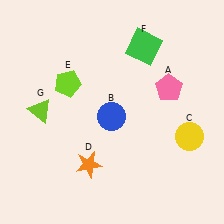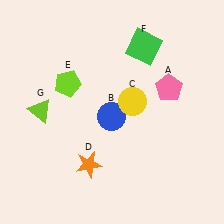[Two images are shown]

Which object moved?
The yellow circle (C) moved left.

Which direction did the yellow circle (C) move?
The yellow circle (C) moved left.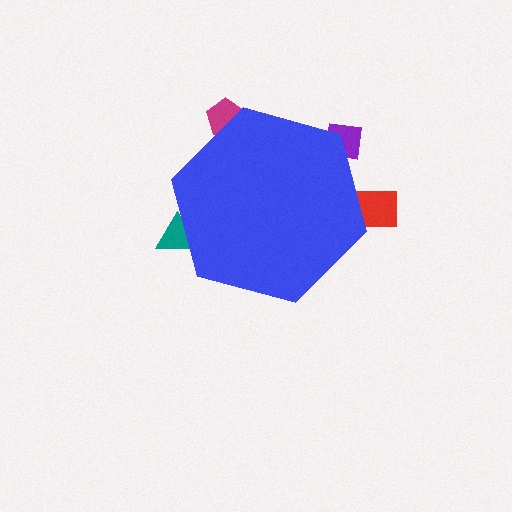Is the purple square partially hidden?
Yes, the purple square is partially hidden behind the blue hexagon.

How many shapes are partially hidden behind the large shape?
4 shapes are partially hidden.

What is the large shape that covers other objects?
A blue hexagon.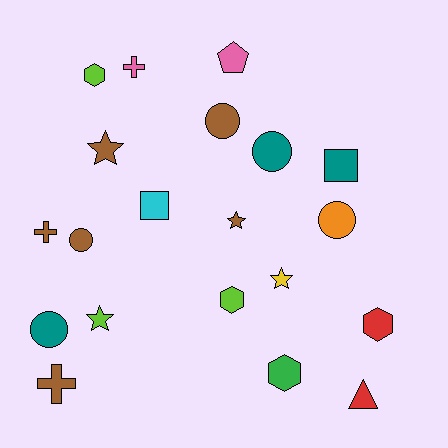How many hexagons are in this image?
There are 4 hexagons.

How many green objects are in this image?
There is 1 green object.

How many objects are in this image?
There are 20 objects.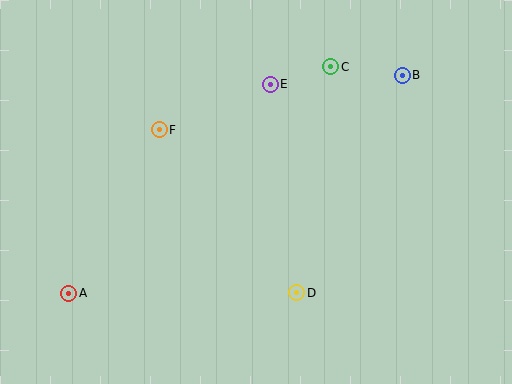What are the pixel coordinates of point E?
Point E is at (270, 84).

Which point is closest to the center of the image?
Point D at (297, 293) is closest to the center.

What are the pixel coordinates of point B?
Point B is at (402, 75).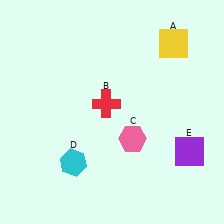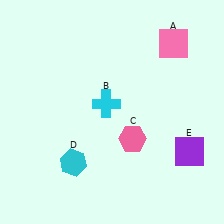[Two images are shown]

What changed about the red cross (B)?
In Image 1, B is red. In Image 2, it changed to cyan.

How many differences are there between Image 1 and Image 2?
There are 2 differences between the two images.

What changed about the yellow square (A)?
In Image 1, A is yellow. In Image 2, it changed to pink.